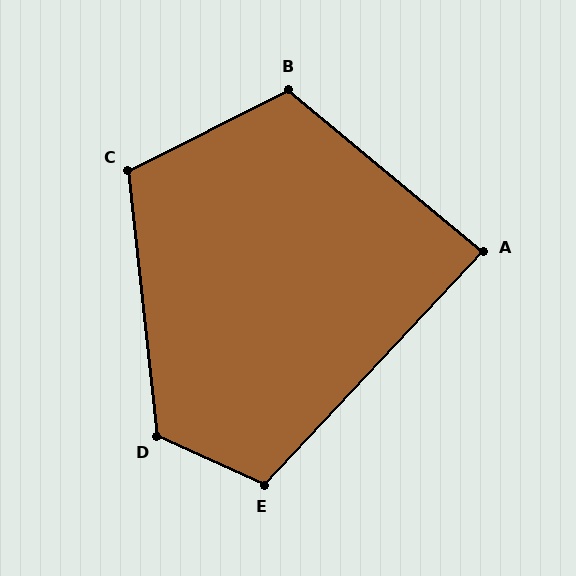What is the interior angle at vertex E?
Approximately 109 degrees (obtuse).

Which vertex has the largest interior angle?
D, at approximately 120 degrees.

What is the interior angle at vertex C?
Approximately 111 degrees (obtuse).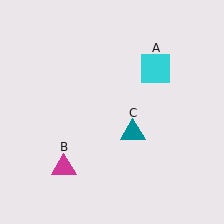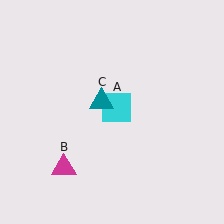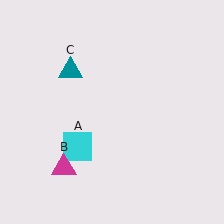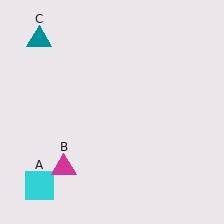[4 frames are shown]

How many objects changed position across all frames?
2 objects changed position: cyan square (object A), teal triangle (object C).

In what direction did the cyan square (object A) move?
The cyan square (object A) moved down and to the left.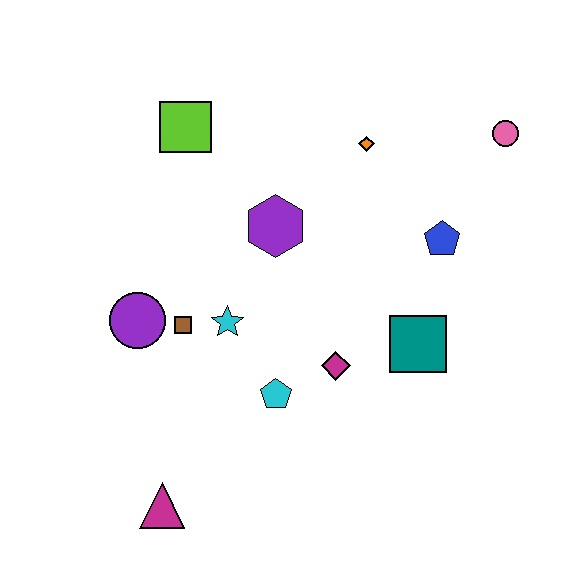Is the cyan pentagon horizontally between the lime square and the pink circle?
Yes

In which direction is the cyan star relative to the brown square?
The cyan star is to the right of the brown square.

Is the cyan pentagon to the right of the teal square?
No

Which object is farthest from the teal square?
The lime square is farthest from the teal square.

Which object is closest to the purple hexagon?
The cyan star is closest to the purple hexagon.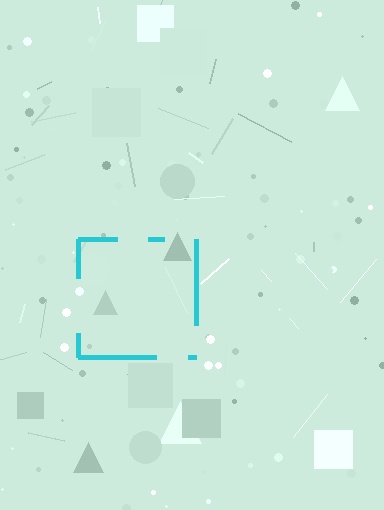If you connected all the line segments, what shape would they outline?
They would outline a square.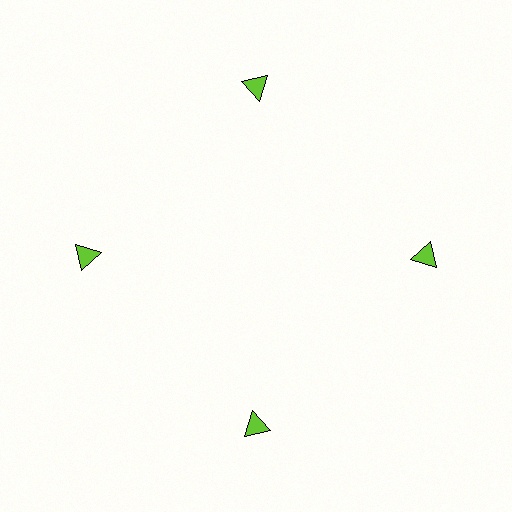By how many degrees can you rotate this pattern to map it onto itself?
The pattern maps onto itself every 90 degrees of rotation.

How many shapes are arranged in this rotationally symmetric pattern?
There are 4 shapes, arranged in 4 groups of 1.